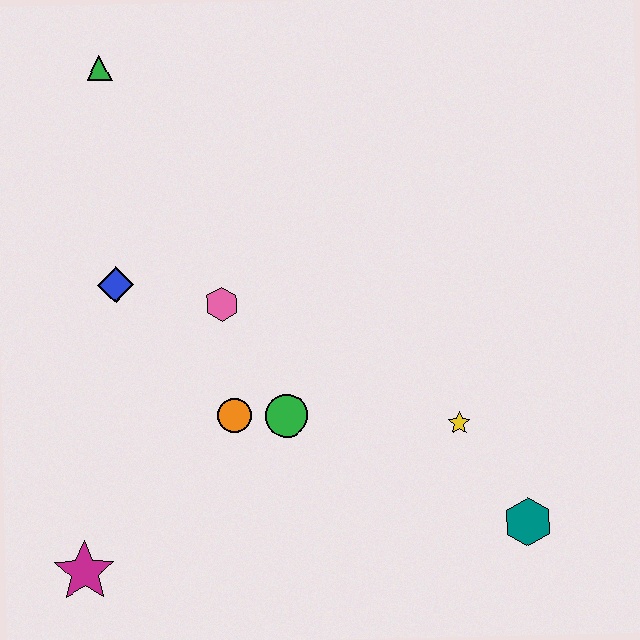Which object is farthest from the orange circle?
The green triangle is farthest from the orange circle.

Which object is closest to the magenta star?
The orange circle is closest to the magenta star.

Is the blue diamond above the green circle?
Yes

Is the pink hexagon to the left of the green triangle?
No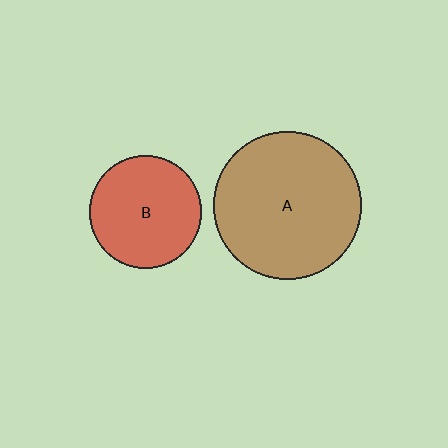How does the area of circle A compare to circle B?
Approximately 1.7 times.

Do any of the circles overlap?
No, none of the circles overlap.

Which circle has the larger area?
Circle A (brown).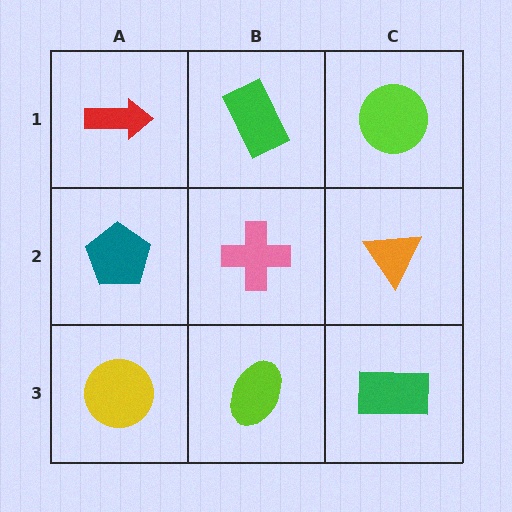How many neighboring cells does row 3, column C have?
2.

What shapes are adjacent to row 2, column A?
A red arrow (row 1, column A), a yellow circle (row 3, column A), a pink cross (row 2, column B).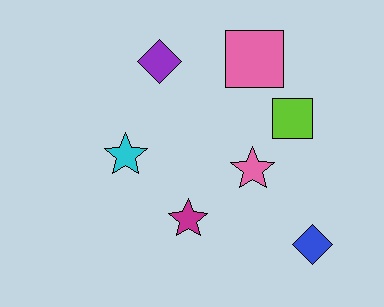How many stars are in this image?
There are 3 stars.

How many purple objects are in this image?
There is 1 purple object.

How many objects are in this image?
There are 7 objects.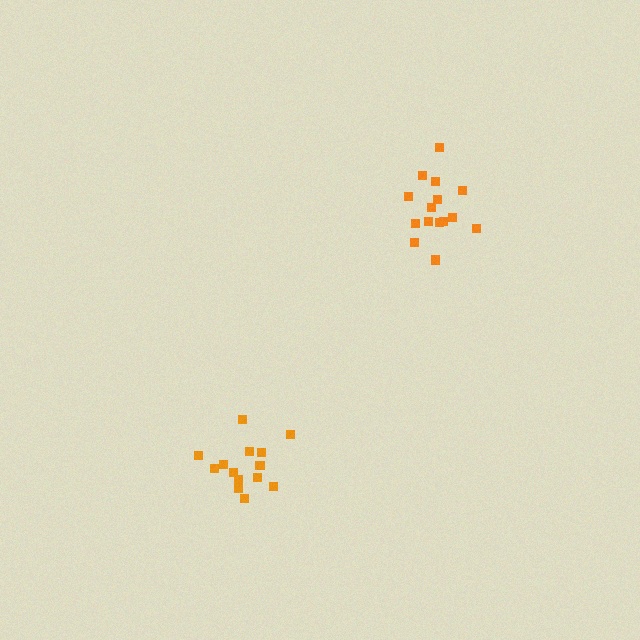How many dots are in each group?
Group 1: 15 dots, Group 2: 14 dots (29 total).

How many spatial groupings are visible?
There are 2 spatial groupings.